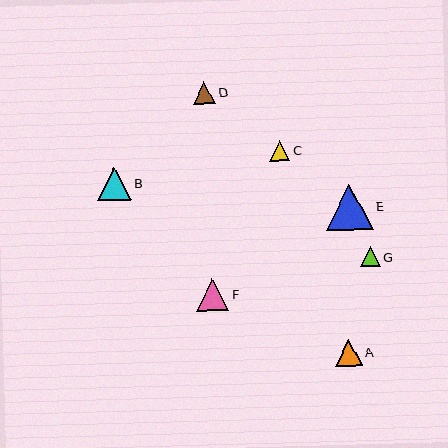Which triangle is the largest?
Triangle E is the largest with a size of approximately 47 pixels.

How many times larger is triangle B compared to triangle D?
Triangle B is approximately 1.5 times the size of triangle D.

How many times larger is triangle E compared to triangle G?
Triangle E is approximately 2.4 times the size of triangle G.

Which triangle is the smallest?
Triangle G is the smallest with a size of approximately 20 pixels.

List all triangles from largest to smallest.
From largest to smallest: E, B, F, A, D, C, G.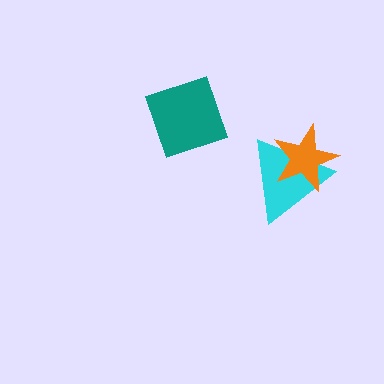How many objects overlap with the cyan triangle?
1 object overlaps with the cyan triangle.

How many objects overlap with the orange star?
1 object overlaps with the orange star.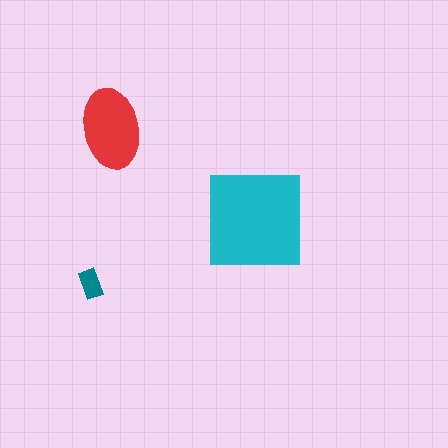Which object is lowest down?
The teal rectangle is bottommost.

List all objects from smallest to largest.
The teal rectangle, the red ellipse, the cyan square.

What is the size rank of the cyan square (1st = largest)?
1st.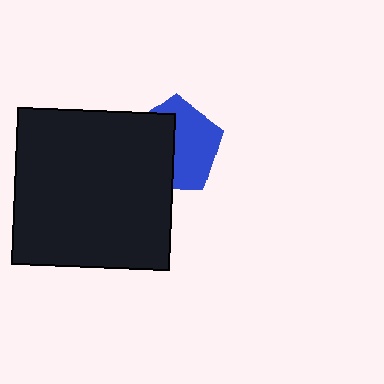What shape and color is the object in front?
The object in front is a black rectangle.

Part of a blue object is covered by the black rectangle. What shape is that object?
It is a pentagon.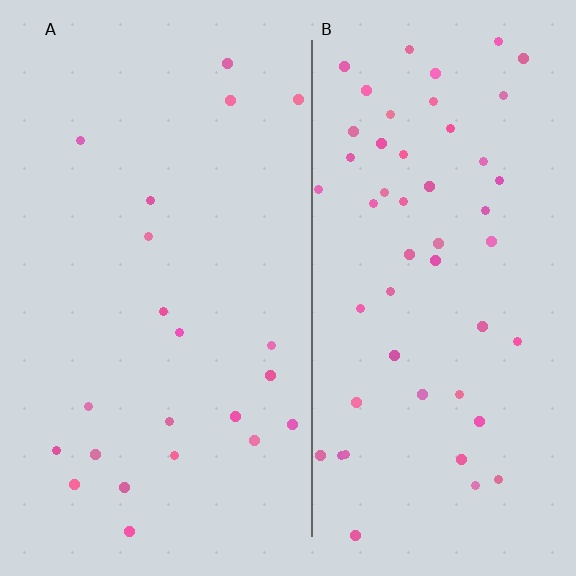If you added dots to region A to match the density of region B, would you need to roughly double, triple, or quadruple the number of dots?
Approximately double.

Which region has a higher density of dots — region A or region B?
B (the right).